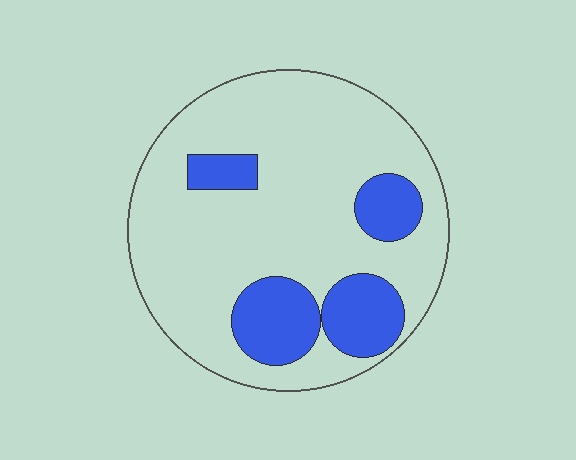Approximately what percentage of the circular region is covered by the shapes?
Approximately 20%.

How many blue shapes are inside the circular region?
4.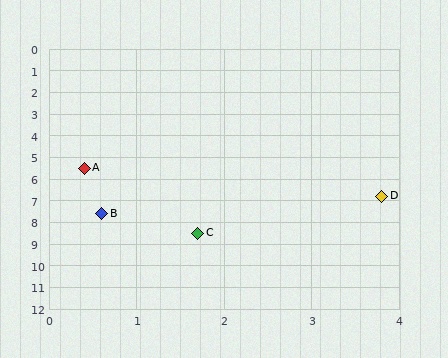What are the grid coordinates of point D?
Point D is at approximately (3.8, 6.8).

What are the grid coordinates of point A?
Point A is at approximately (0.4, 5.5).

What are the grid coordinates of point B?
Point B is at approximately (0.6, 7.6).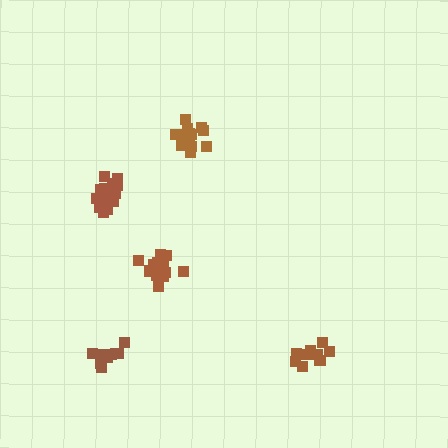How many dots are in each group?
Group 1: 16 dots, Group 2: 15 dots, Group 3: 16 dots, Group 4: 11 dots, Group 5: 12 dots (70 total).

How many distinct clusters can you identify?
There are 5 distinct clusters.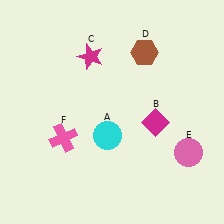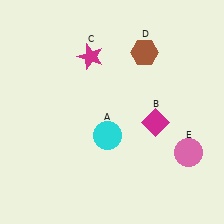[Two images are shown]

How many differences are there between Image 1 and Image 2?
There is 1 difference between the two images.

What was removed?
The pink cross (F) was removed in Image 2.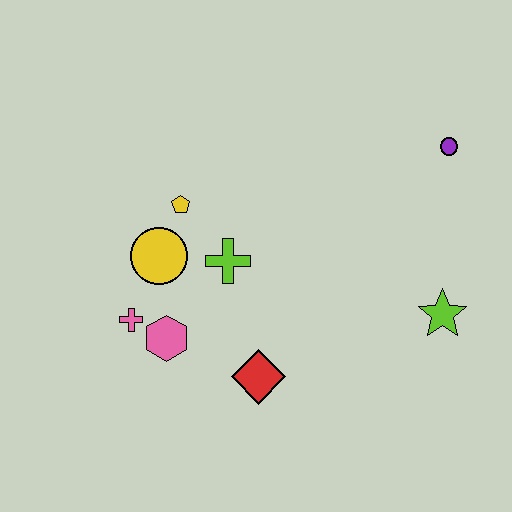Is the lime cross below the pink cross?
No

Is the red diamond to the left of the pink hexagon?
No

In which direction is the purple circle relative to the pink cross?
The purple circle is to the right of the pink cross.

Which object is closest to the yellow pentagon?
The yellow circle is closest to the yellow pentagon.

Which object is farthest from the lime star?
The pink cross is farthest from the lime star.